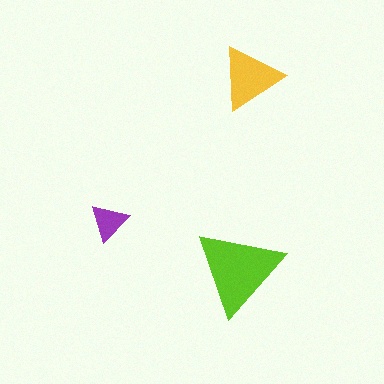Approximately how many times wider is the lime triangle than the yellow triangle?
About 1.5 times wider.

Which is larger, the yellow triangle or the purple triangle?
The yellow one.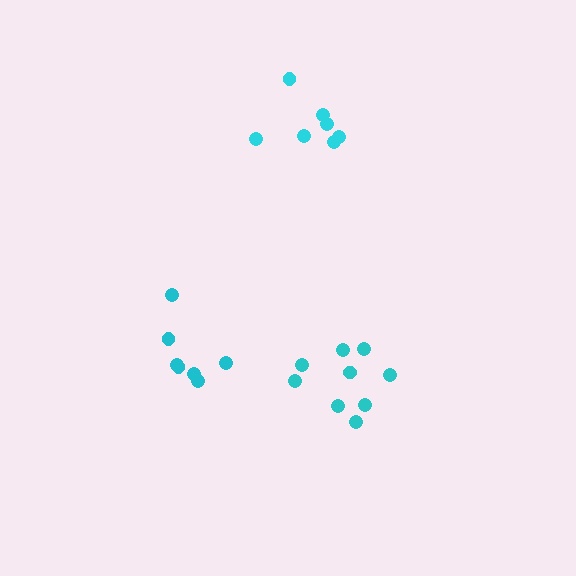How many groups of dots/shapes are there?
There are 3 groups.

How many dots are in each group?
Group 1: 7 dots, Group 2: 7 dots, Group 3: 9 dots (23 total).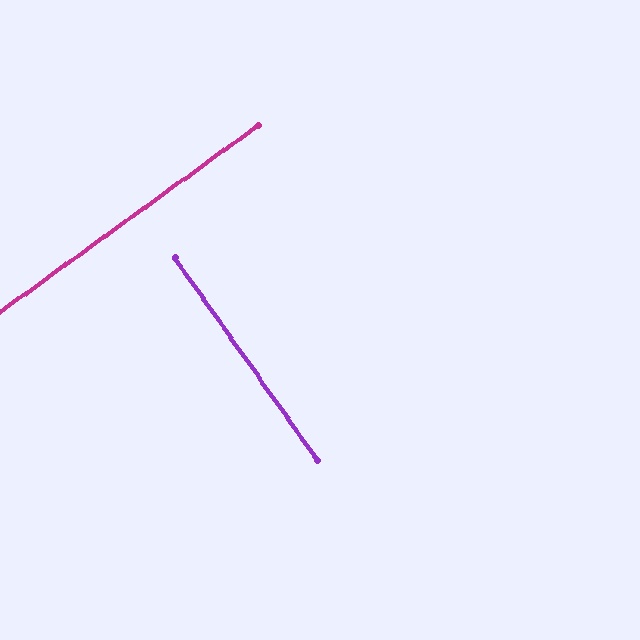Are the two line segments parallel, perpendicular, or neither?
Perpendicular — they meet at approximately 89°.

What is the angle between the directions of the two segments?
Approximately 89 degrees.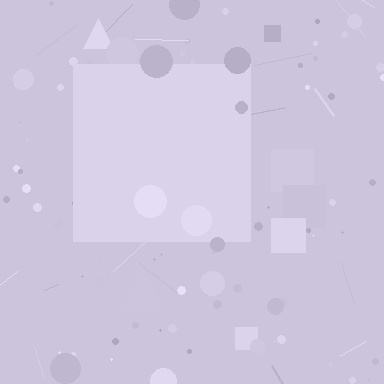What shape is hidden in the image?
A square is hidden in the image.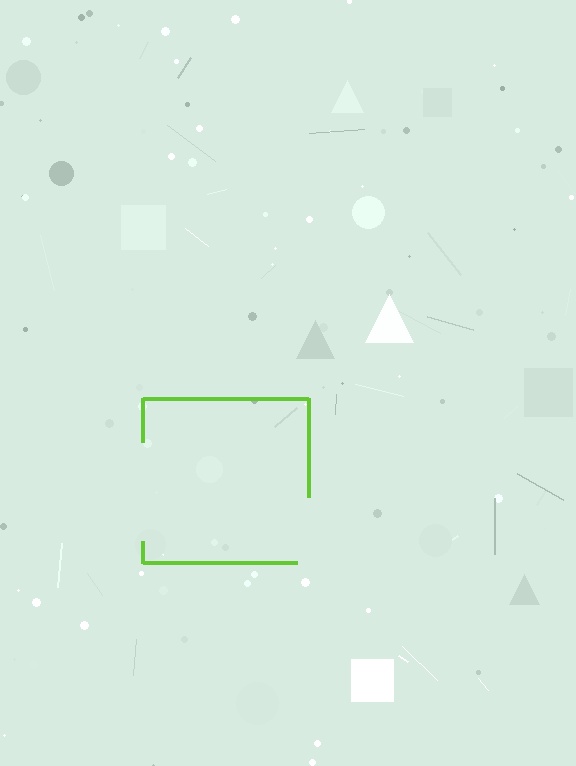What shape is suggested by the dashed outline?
The dashed outline suggests a square.